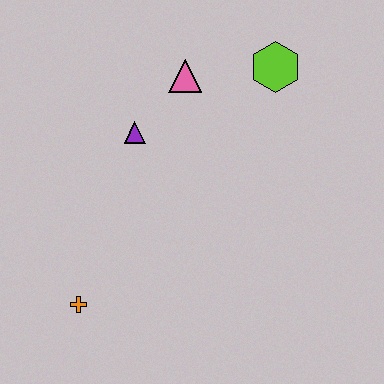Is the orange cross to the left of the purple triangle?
Yes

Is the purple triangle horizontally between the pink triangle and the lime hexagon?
No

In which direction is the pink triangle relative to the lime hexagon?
The pink triangle is to the left of the lime hexagon.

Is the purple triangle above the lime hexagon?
No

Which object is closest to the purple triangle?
The pink triangle is closest to the purple triangle.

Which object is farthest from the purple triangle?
The orange cross is farthest from the purple triangle.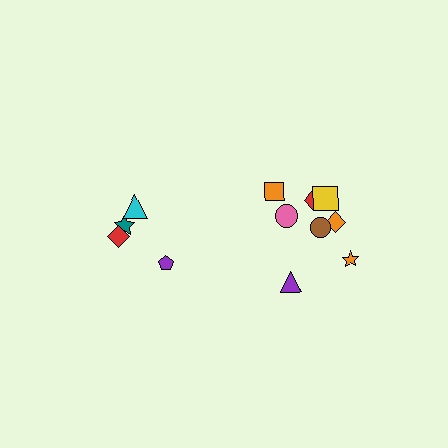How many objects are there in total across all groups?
There are 12 objects.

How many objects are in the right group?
There are 8 objects.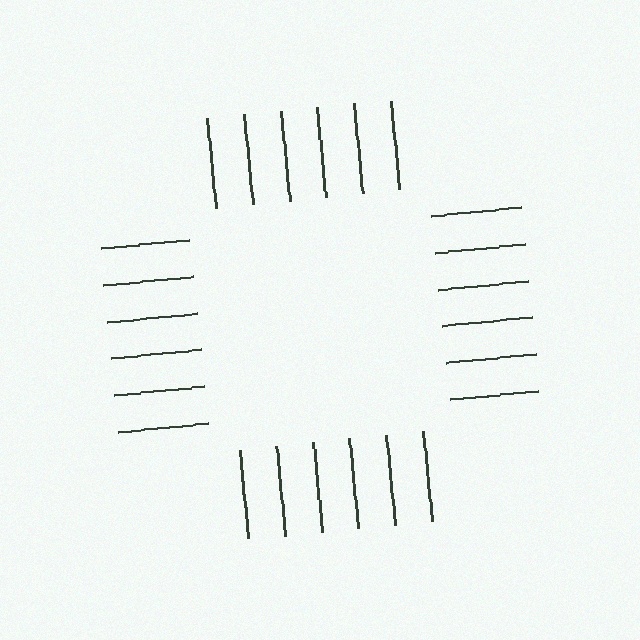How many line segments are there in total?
24 — 6 along each of the 4 edges.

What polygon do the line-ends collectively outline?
An illusory square — the line segments terminate on its edges but no continuous stroke is drawn.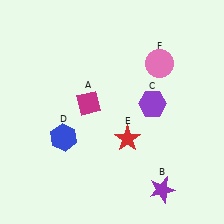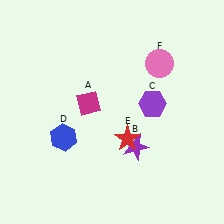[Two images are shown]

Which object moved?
The purple star (B) moved up.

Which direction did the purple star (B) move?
The purple star (B) moved up.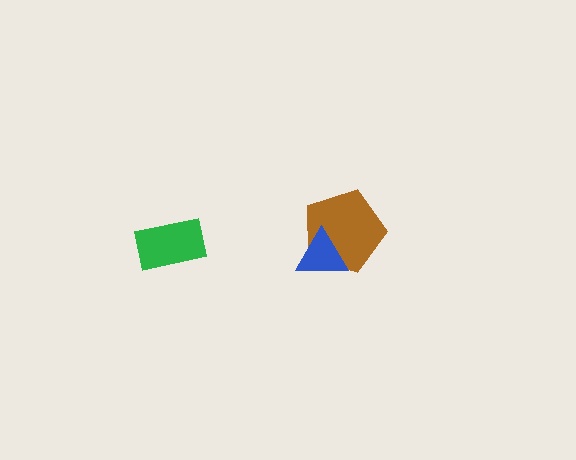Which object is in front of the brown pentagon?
The blue triangle is in front of the brown pentagon.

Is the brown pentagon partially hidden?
Yes, it is partially covered by another shape.